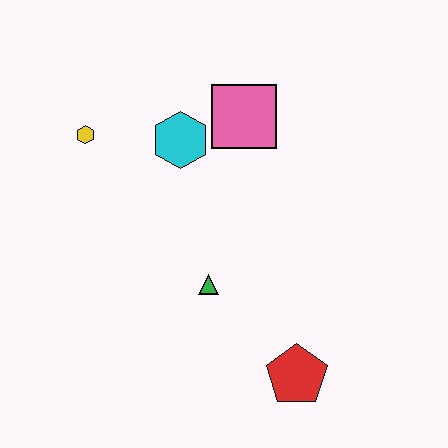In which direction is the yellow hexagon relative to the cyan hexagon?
The yellow hexagon is to the left of the cyan hexagon.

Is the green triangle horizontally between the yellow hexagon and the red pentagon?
Yes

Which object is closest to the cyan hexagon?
The pink square is closest to the cyan hexagon.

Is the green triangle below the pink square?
Yes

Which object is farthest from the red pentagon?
The yellow hexagon is farthest from the red pentagon.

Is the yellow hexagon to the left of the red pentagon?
Yes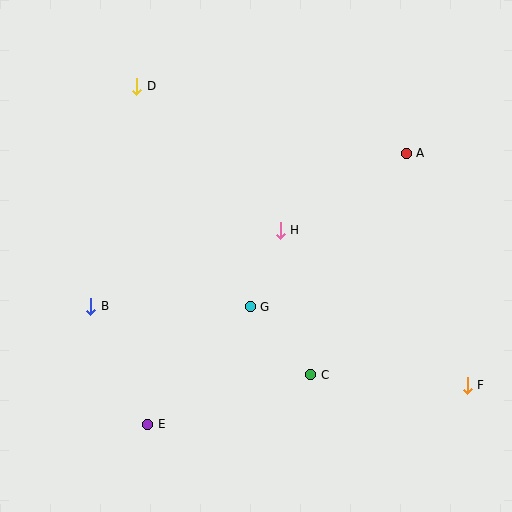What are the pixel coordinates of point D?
Point D is at (137, 86).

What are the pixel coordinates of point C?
Point C is at (311, 375).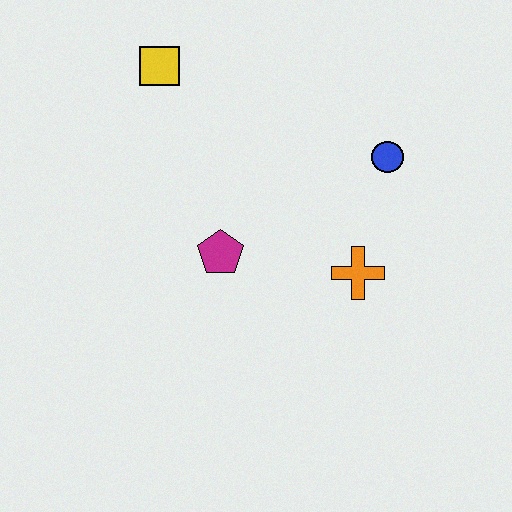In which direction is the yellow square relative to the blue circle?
The yellow square is to the left of the blue circle.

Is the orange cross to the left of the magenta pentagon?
No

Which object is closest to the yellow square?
The magenta pentagon is closest to the yellow square.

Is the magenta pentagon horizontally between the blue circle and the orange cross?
No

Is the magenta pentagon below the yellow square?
Yes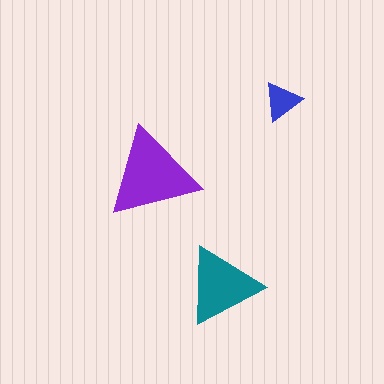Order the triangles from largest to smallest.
the purple one, the teal one, the blue one.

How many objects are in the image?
There are 3 objects in the image.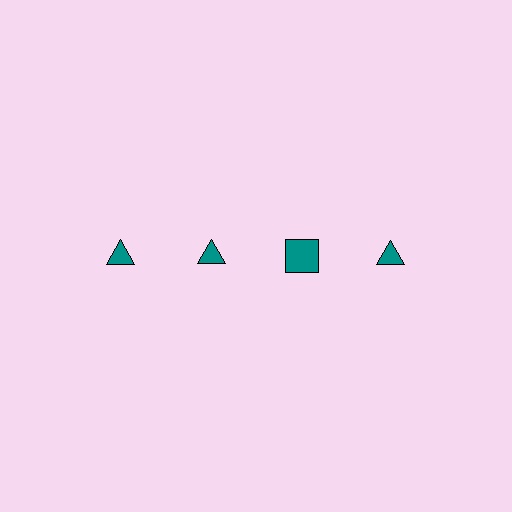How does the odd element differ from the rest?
It has a different shape: square instead of triangle.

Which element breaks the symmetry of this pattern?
The teal square in the top row, center column breaks the symmetry. All other shapes are teal triangles.